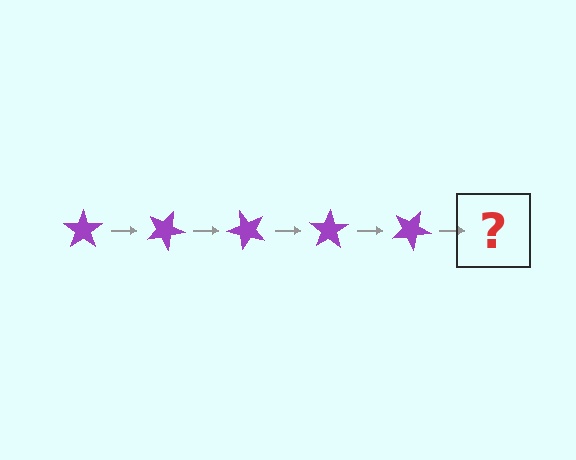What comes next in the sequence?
The next element should be a purple star rotated 125 degrees.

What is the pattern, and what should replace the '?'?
The pattern is that the star rotates 25 degrees each step. The '?' should be a purple star rotated 125 degrees.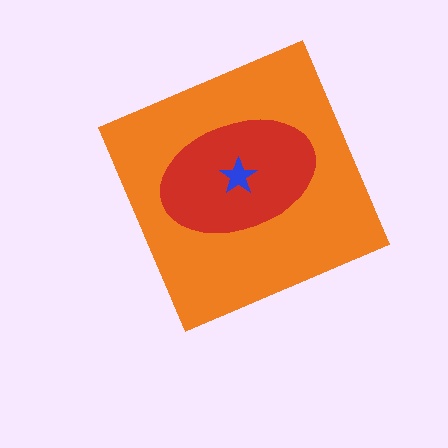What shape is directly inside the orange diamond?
The red ellipse.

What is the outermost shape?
The orange diamond.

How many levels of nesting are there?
3.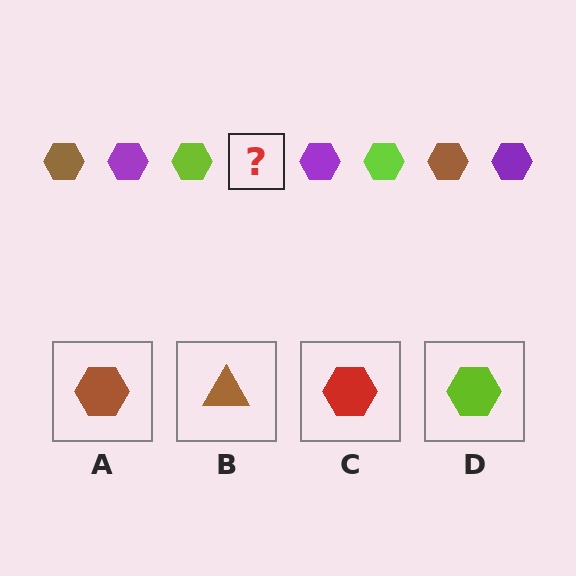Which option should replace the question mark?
Option A.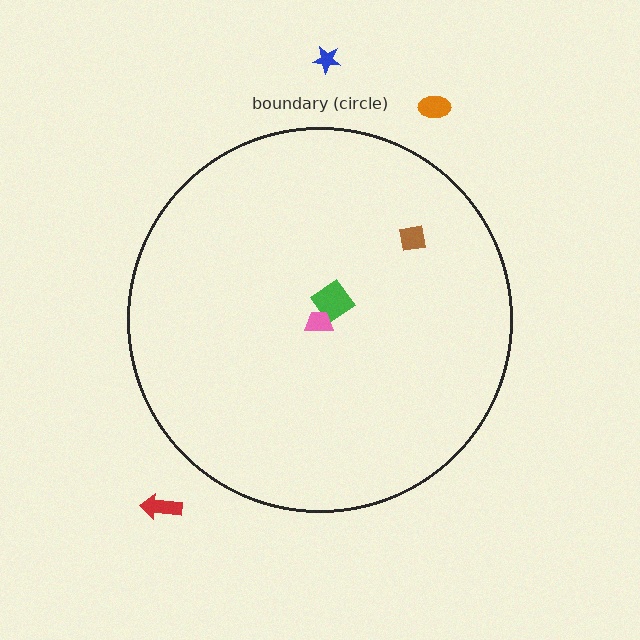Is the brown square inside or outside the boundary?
Inside.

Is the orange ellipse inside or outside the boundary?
Outside.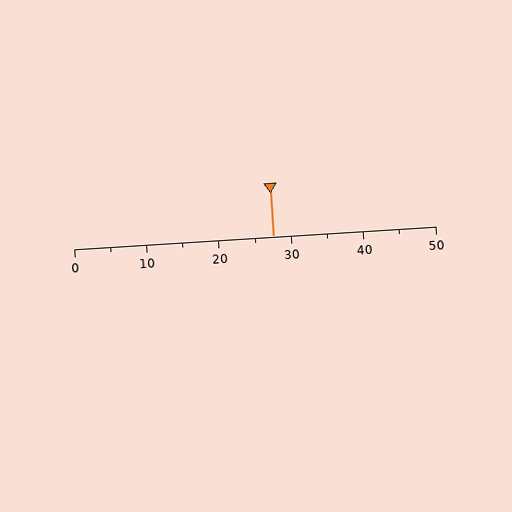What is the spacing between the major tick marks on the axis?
The major ticks are spaced 10 apart.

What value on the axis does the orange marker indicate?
The marker indicates approximately 27.5.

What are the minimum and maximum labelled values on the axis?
The axis runs from 0 to 50.